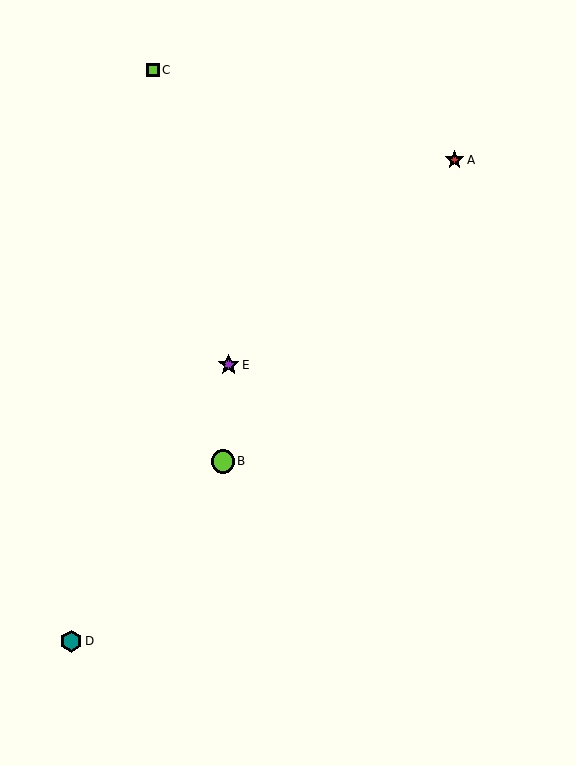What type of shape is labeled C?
Shape C is a lime square.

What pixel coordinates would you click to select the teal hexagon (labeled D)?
Click at (71, 641) to select the teal hexagon D.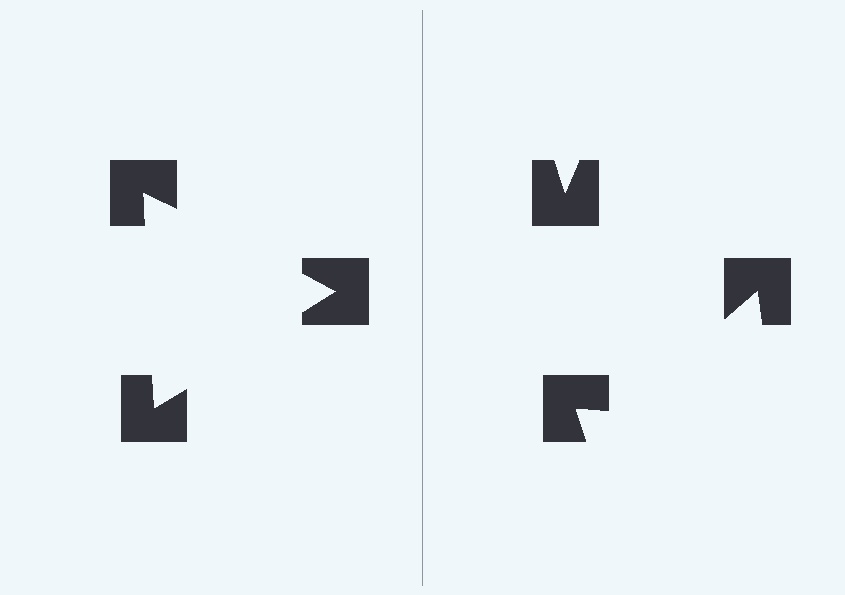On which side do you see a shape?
An illusory triangle appears on the left side. On the right side the wedge cuts are rotated, so no coherent shape forms.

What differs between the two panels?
The notched squares are positioned identically on both sides; only the wedge orientations differ. On the left they align to a triangle; on the right they are misaligned.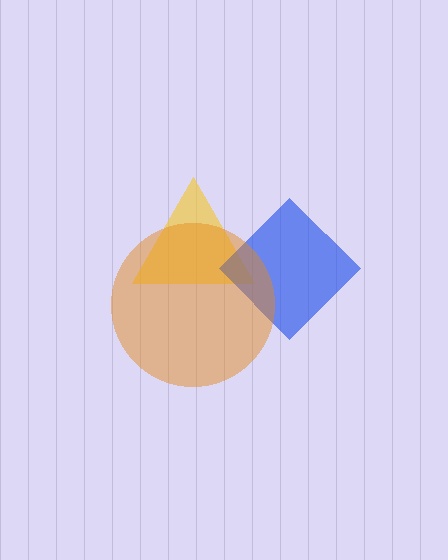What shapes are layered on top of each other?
The layered shapes are: a yellow triangle, a blue diamond, an orange circle.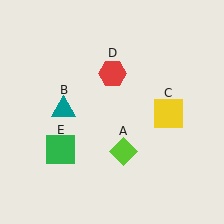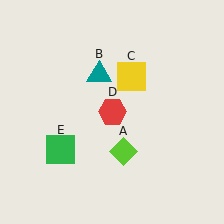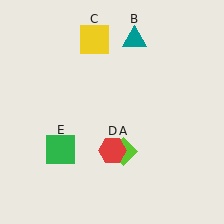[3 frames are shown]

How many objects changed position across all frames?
3 objects changed position: teal triangle (object B), yellow square (object C), red hexagon (object D).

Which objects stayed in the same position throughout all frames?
Lime diamond (object A) and green square (object E) remained stationary.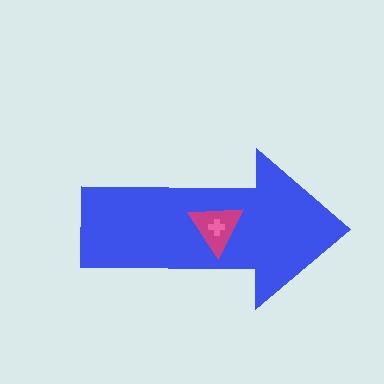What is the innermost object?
The pink cross.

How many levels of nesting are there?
3.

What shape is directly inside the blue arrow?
The magenta triangle.